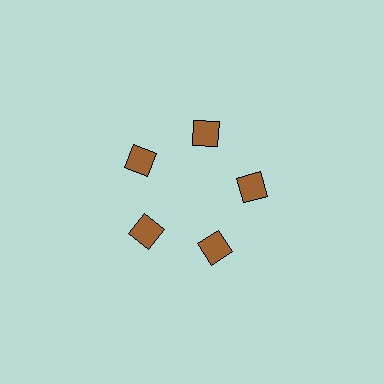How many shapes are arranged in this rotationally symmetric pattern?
There are 5 shapes, arranged in 5 groups of 1.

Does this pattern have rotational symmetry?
Yes, this pattern has 5-fold rotational symmetry. It looks the same after rotating 72 degrees around the center.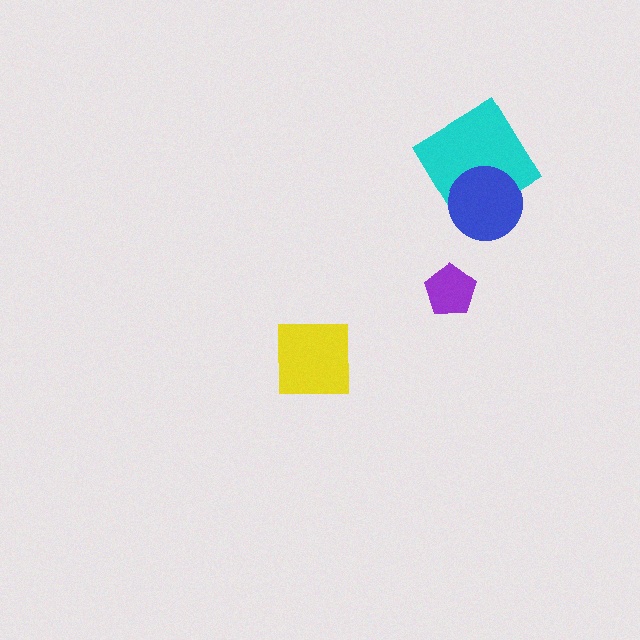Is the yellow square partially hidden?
No, no other shape covers it.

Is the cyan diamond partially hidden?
Yes, it is partially covered by another shape.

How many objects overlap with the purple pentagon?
0 objects overlap with the purple pentagon.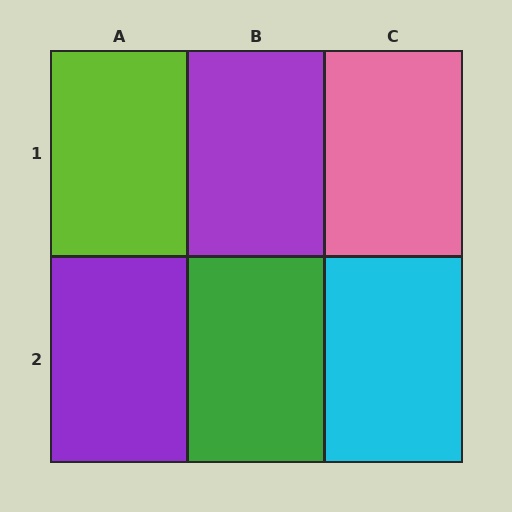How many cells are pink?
1 cell is pink.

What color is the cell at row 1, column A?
Lime.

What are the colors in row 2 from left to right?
Purple, green, cyan.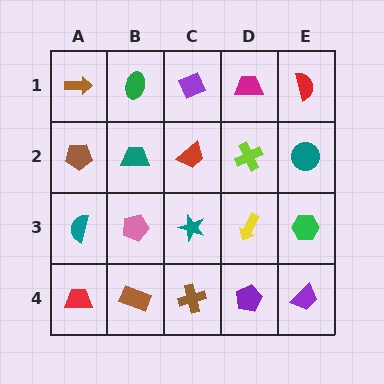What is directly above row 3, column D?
A lime cross.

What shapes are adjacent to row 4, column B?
A pink pentagon (row 3, column B), a red trapezoid (row 4, column A), a brown cross (row 4, column C).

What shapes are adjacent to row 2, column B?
A green ellipse (row 1, column B), a pink pentagon (row 3, column B), a brown pentagon (row 2, column A), a red trapezoid (row 2, column C).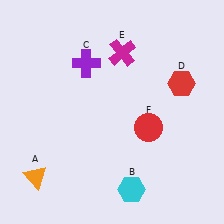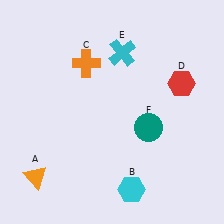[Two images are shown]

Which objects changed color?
C changed from purple to orange. E changed from magenta to cyan. F changed from red to teal.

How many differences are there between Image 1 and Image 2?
There are 3 differences between the two images.